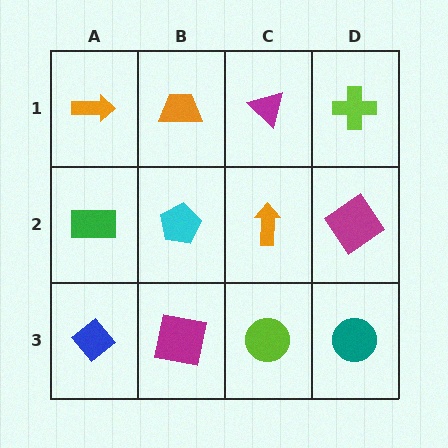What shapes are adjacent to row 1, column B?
A cyan pentagon (row 2, column B), an orange arrow (row 1, column A), a magenta triangle (row 1, column C).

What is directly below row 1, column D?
A magenta diamond.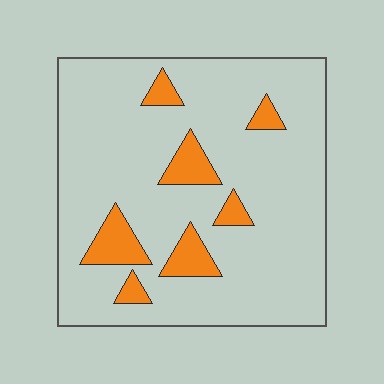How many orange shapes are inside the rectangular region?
7.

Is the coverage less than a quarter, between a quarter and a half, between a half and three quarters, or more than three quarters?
Less than a quarter.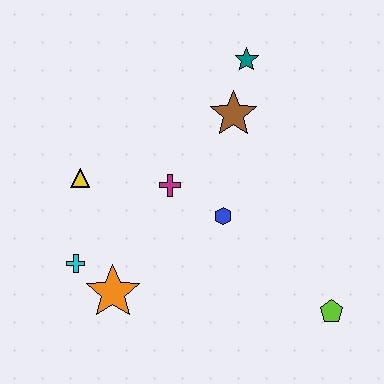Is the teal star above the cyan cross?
Yes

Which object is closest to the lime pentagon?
The blue hexagon is closest to the lime pentagon.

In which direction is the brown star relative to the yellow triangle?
The brown star is to the right of the yellow triangle.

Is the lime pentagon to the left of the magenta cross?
No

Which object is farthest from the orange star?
The teal star is farthest from the orange star.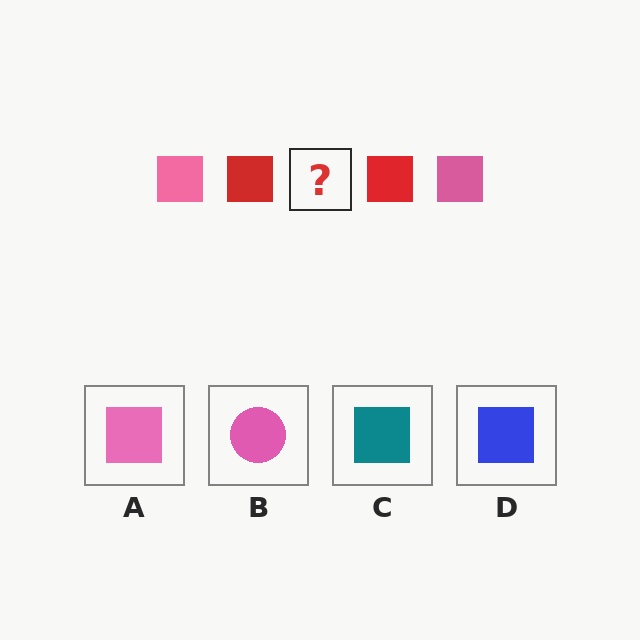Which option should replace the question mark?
Option A.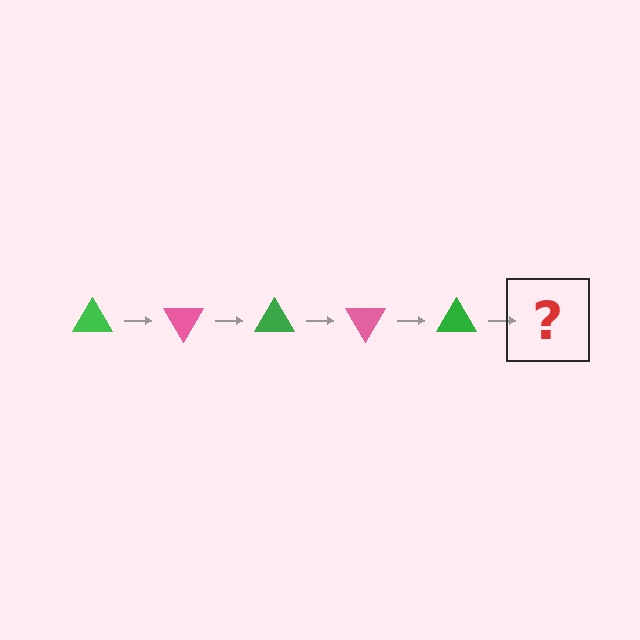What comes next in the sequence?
The next element should be a pink triangle, rotated 300 degrees from the start.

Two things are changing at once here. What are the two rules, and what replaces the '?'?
The two rules are that it rotates 60 degrees each step and the color cycles through green and pink. The '?' should be a pink triangle, rotated 300 degrees from the start.